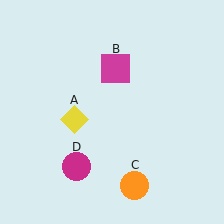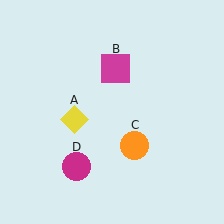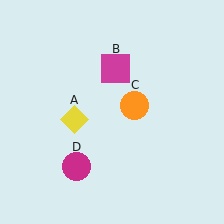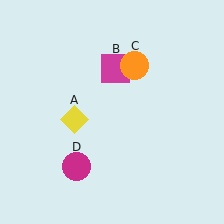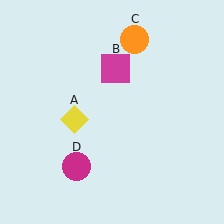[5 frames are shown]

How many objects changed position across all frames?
1 object changed position: orange circle (object C).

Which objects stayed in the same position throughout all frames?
Yellow diamond (object A) and magenta square (object B) and magenta circle (object D) remained stationary.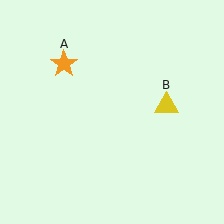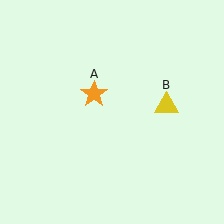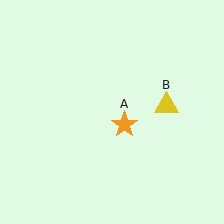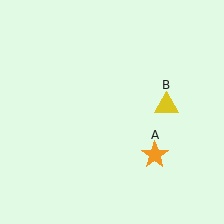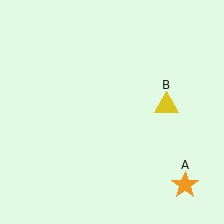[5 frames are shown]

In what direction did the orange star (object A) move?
The orange star (object A) moved down and to the right.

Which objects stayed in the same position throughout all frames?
Yellow triangle (object B) remained stationary.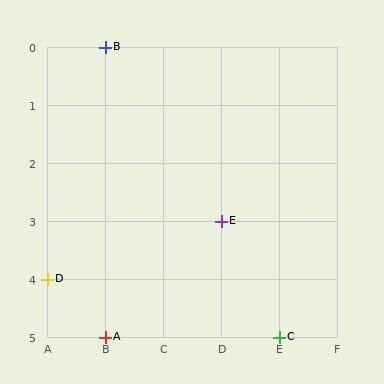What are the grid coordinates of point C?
Point C is at grid coordinates (E, 5).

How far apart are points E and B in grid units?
Points E and B are 2 columns and 3 rows apart (about 3.6 grid units diagonally).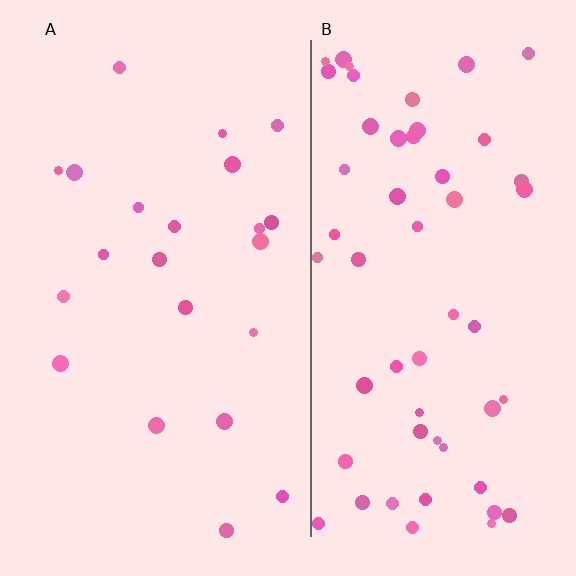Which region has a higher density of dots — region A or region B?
B (the right).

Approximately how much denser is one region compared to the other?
Approximately 2.5× — region B over region A.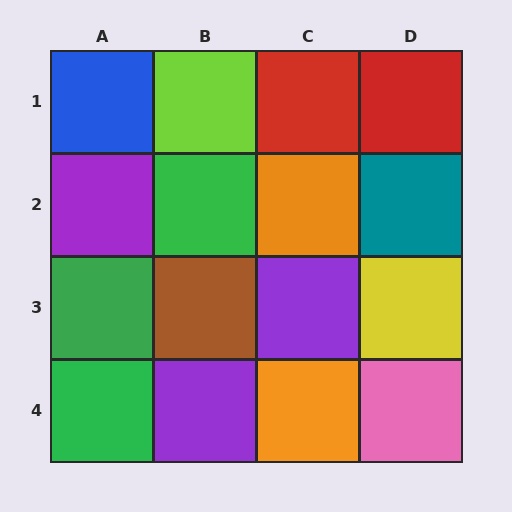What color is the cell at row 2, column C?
Orange.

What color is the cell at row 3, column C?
Purple.